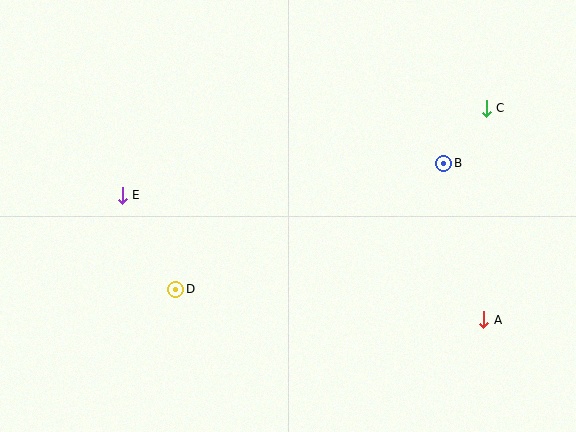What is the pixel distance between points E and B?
The distance between E and B is 323 pixels.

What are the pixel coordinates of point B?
Point B is at (444, 163).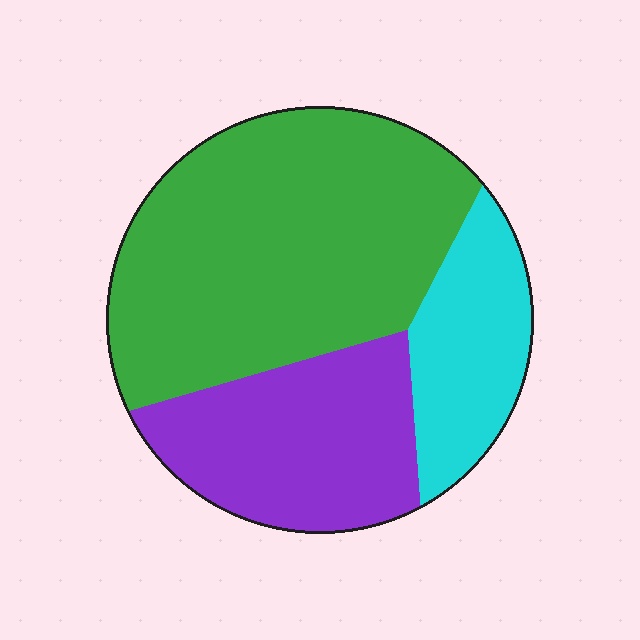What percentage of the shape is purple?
Purple covers 28% of the shape.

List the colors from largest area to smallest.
From largest to smallest: green, purple, cyan.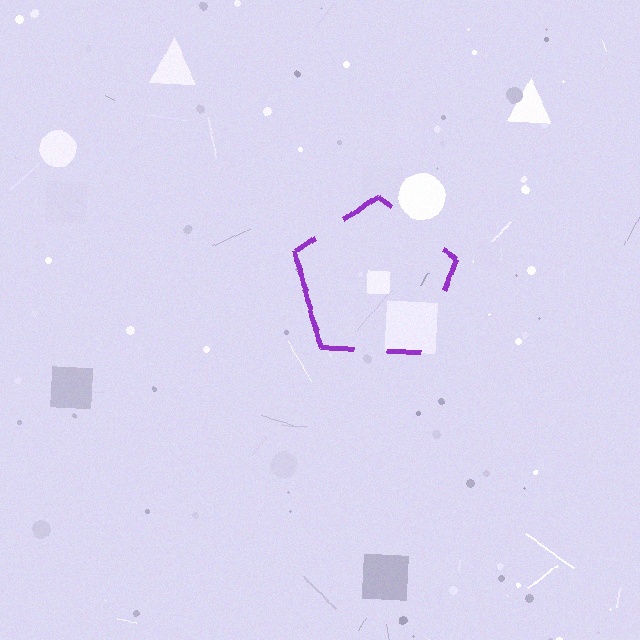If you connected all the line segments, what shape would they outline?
They would outline a pentagon.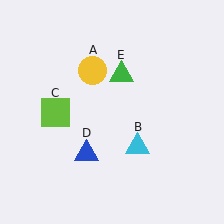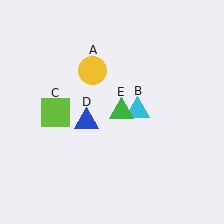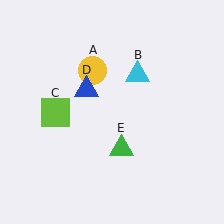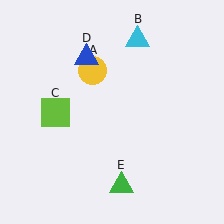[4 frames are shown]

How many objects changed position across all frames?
3 objects changed position: cyan triangle (object B), blue triangle (object D), green triangle (object E).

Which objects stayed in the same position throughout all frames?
Yellow circle (object A) and lime square (object C) remained stationary.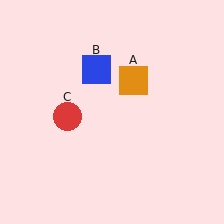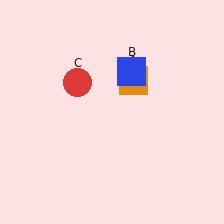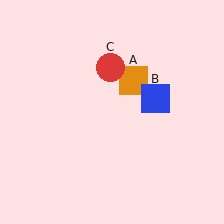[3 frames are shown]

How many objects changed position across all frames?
2 objects changed position: blue square (object B), red circle (object C).